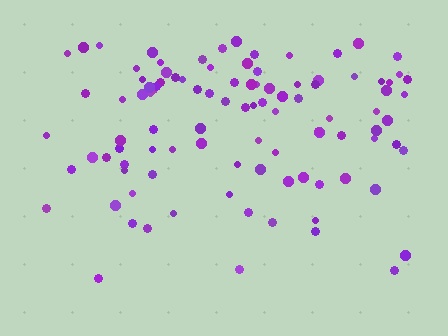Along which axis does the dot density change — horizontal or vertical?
Vertical.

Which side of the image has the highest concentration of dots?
The top.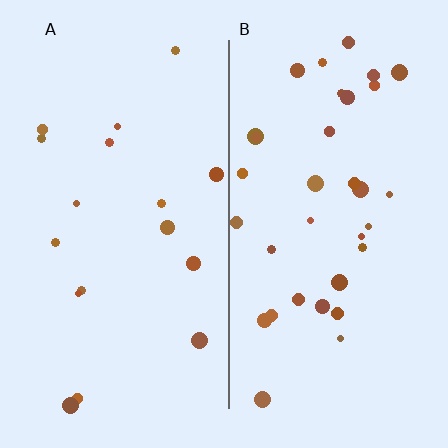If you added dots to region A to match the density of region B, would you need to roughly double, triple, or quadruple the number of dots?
Approximately double.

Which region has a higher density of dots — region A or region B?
B (the right).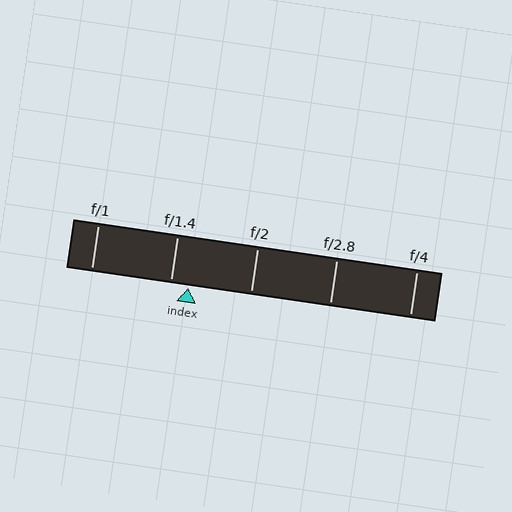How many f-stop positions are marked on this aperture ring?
There are 5 f-stop positions marked.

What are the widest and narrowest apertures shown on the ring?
The widest aperture shown is f/1 and the narrowest is f/4.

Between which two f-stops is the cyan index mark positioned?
The index mark is between f/1.4 and f/2.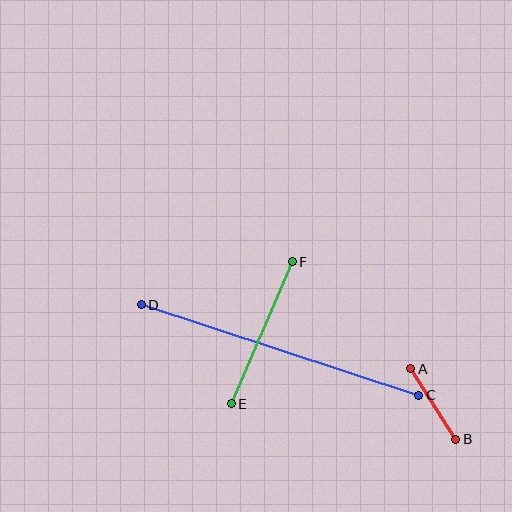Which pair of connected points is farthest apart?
Points C and D are farthest apart.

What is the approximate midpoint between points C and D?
The midpoint is at approximately (280, 350) pixels.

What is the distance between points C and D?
The distance is approximately 292 pixels.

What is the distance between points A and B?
The distance is approximately 84 pixels.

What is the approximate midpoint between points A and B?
The midpoint is at approximately (433, 404) pixels.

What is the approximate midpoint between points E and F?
The midpoint is at approximately (262, 333) pixels.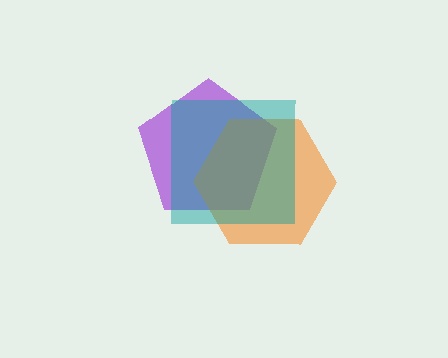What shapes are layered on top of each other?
The layered shapes are: a purple pentagon, an orange hexagon, a teal square.